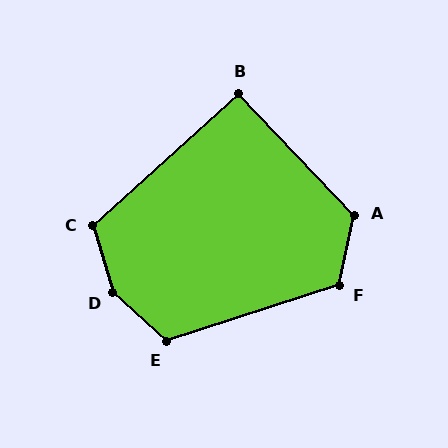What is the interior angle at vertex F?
Approximately 120 degrees (obtuse).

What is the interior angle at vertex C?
Approximately 116 degrees (obtuse).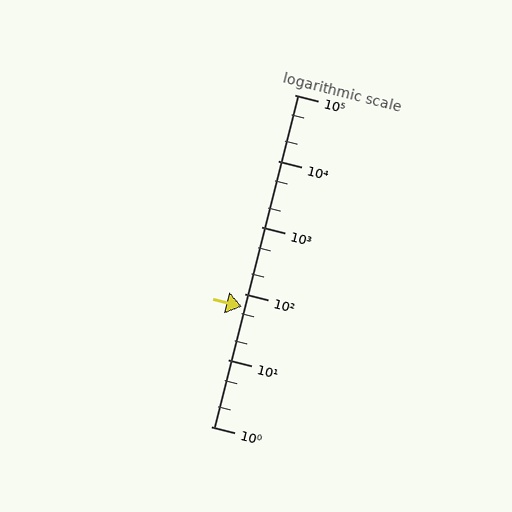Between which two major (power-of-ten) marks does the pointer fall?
The pointer is between 10 and 100.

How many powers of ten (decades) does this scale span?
The scale spans 5 decades, from 1 to 100000.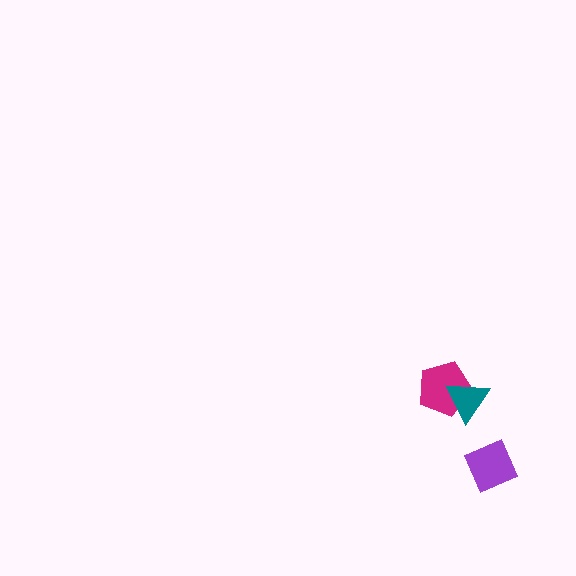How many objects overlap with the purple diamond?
0 objects overlap with the purple diamond.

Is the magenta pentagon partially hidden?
Yes, it is partially covered by another shape.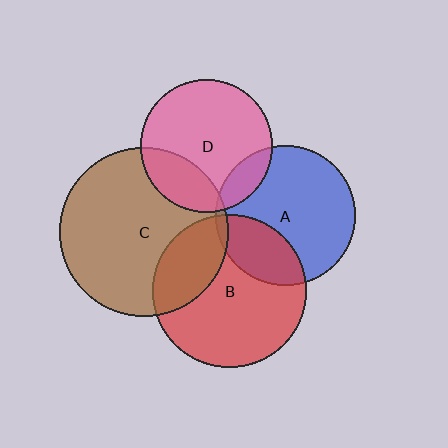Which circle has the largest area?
Circle C (brown).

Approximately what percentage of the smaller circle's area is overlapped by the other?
Approximately 15%.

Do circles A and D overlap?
Yes.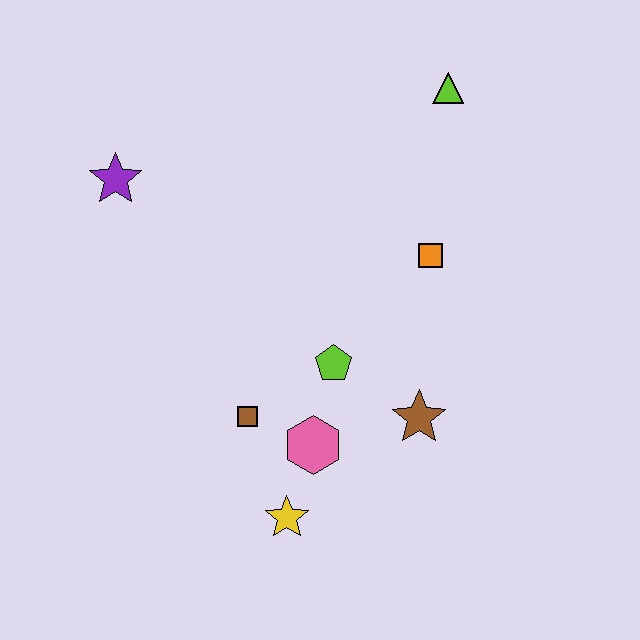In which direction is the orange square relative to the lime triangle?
The orange square is below the lime triangle.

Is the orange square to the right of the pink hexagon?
Yes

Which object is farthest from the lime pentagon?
The lime triangle is farthest from the lime pentagon.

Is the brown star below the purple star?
Yes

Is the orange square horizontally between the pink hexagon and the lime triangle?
Yes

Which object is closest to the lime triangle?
The orange square is closest to the lime triangle.